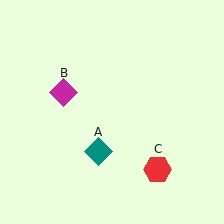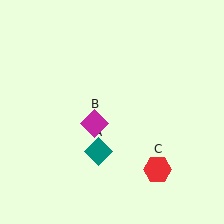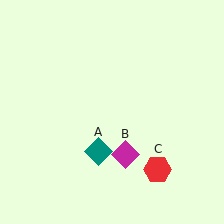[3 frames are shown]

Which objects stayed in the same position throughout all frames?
Teal diamond (object A) and red hexagon (object C) remained stationary.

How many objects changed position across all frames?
1 object changed position: magenta diamond (object B).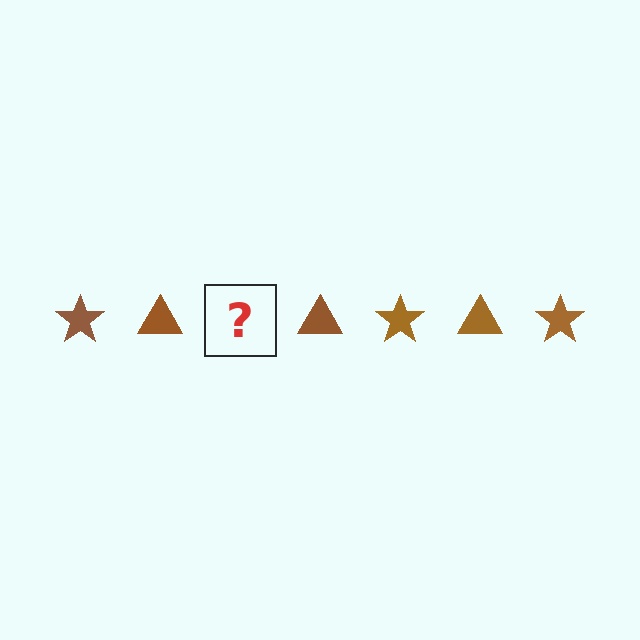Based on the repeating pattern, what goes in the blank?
The blank should be a brown star.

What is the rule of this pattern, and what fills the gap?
The rule is that the pattern cycles through star, triangle shapes in brown. The gap should be filled with a brown star.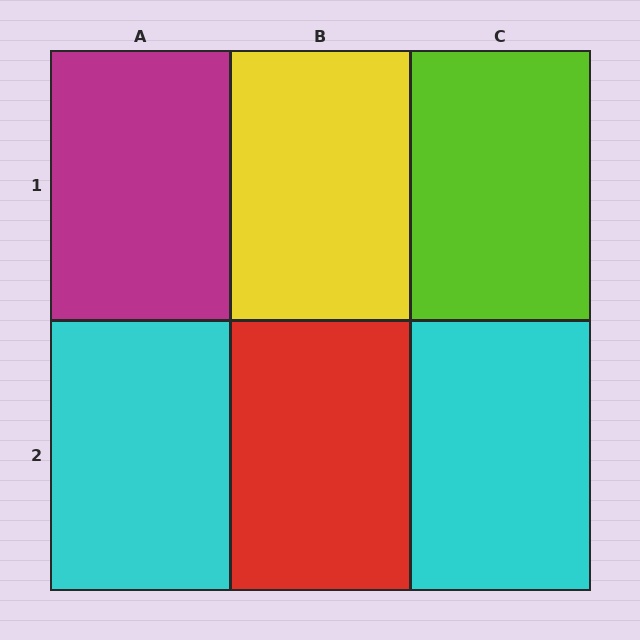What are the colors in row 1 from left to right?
Magenta, yellow, lime.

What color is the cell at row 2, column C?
Cyan.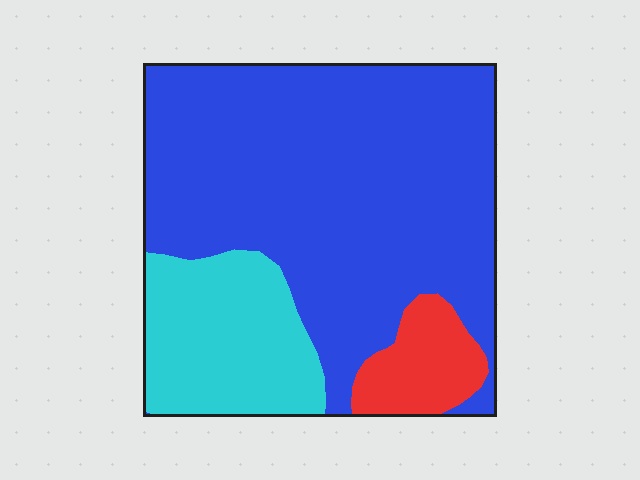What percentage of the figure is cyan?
Cyan takes up about one fifth (1/5) of the figure.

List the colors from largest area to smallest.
From largest to smallest: blue, cyan, red.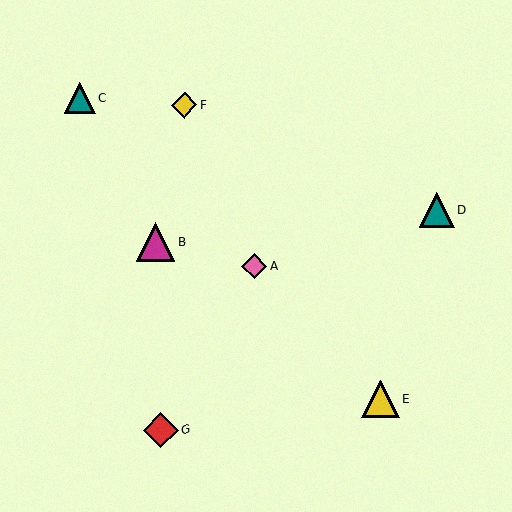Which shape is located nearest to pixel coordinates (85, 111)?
The teal triangle (labeled C) at (80, 98) is nearest to that location.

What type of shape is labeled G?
Shape G is a red diamond.